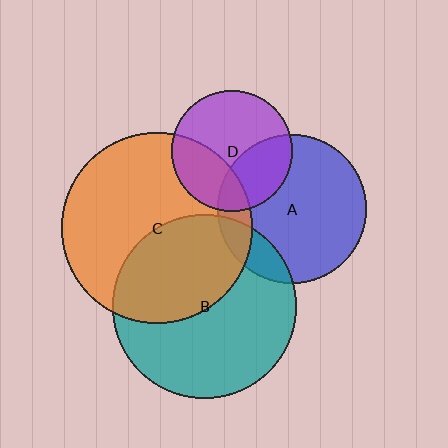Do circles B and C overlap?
Yes.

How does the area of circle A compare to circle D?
Approximately 1.5 times.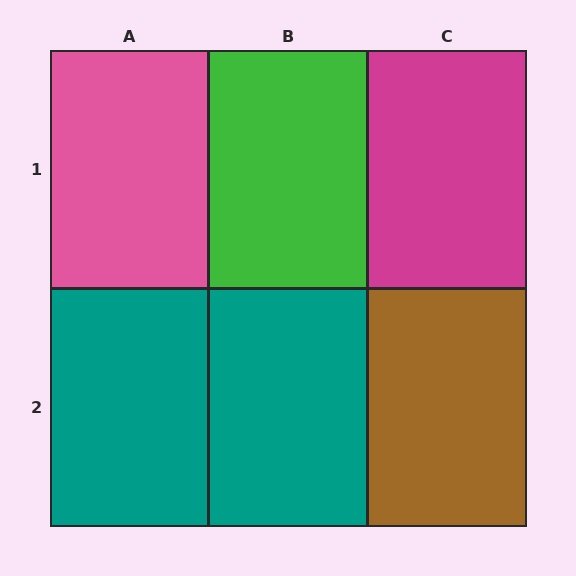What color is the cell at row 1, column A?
Pink.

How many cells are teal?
2 cells are teal.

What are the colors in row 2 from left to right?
Teal, teal, brown.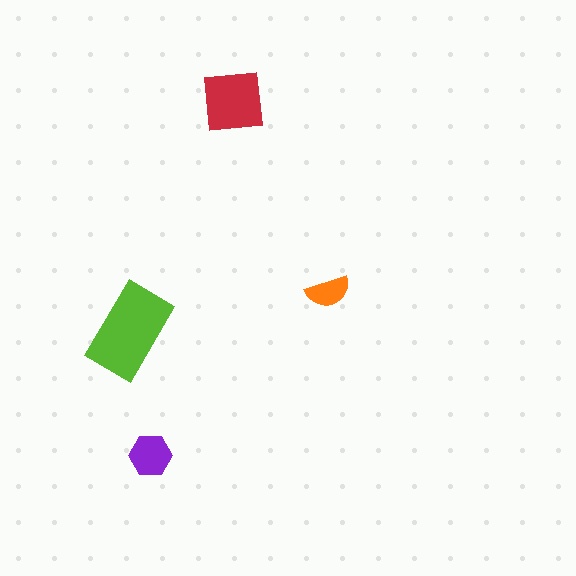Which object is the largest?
The lime rectangle.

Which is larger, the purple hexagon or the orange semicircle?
The purple hexagon.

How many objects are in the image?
There are 4 objects in the image.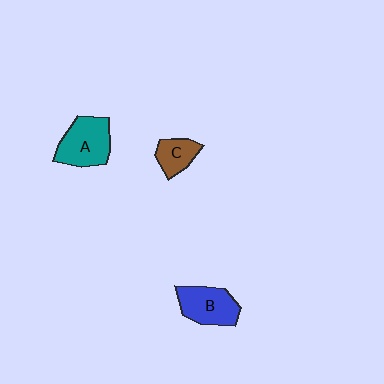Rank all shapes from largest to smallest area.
From largest to smallest: A (teal), B (blue), C (brown).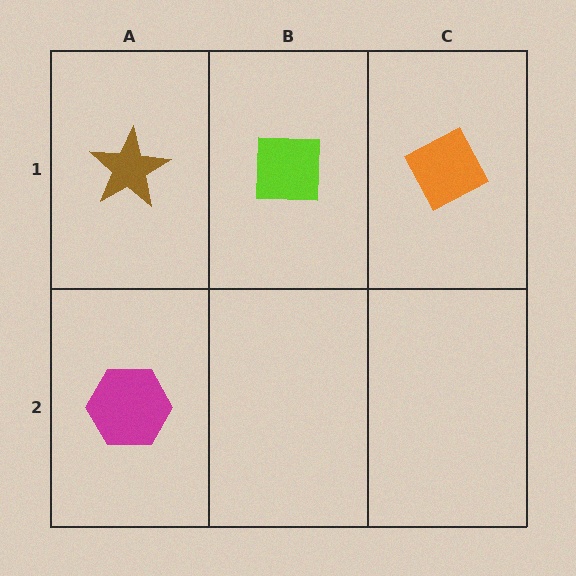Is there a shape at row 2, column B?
No, that cell is empty.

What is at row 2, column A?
A magenta hexagon.